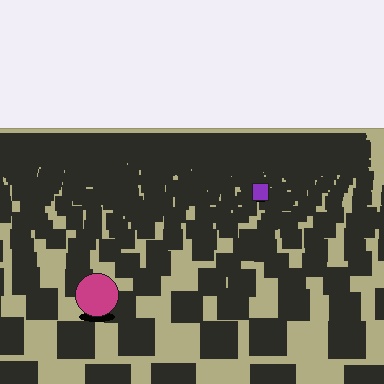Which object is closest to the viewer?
The magenta circle is closest. The texture marks near it are larger and more spread out.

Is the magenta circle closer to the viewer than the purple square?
Yes. The magenta circle is closer — you can tell from the texture gradient: the ground texture is coarser near it.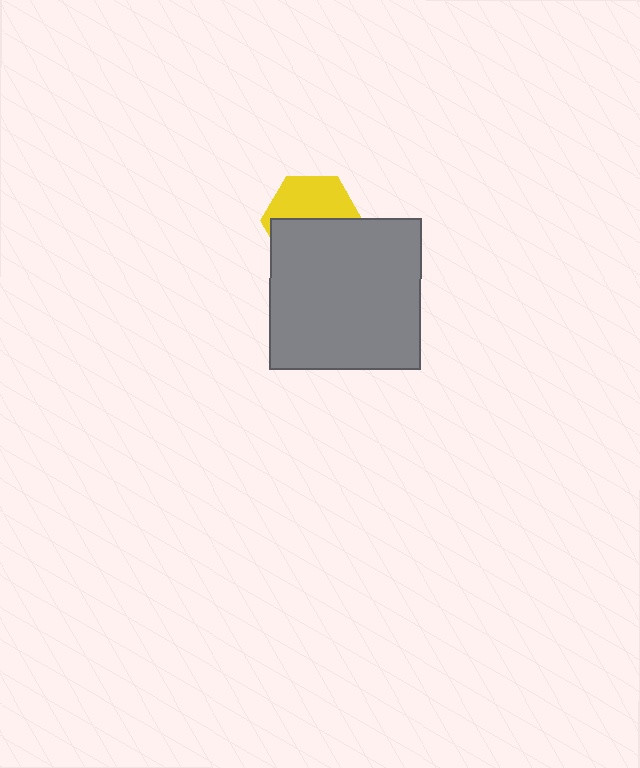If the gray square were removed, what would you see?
You would see the complete yellow hexagon.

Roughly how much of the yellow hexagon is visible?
About half of it is visible (roughly 47%).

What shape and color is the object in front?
The object in front is a gray square.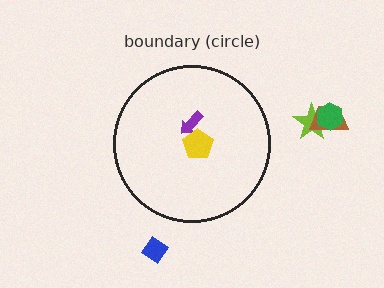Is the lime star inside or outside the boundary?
Outside.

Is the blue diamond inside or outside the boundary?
Outside.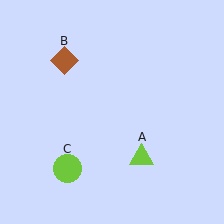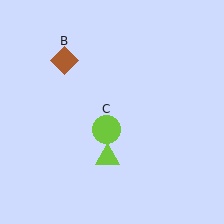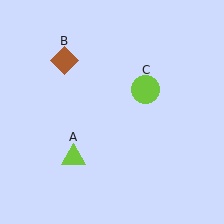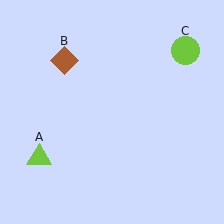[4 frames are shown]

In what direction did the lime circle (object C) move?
The lime circle (object C) moved up and to the right.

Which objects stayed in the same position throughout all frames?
Brown diamond (object B) remained stationary.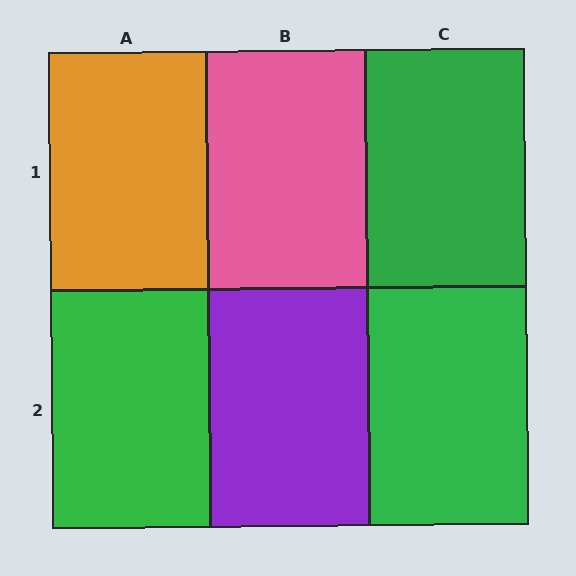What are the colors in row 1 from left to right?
Orange, pink, green.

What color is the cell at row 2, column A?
Green.